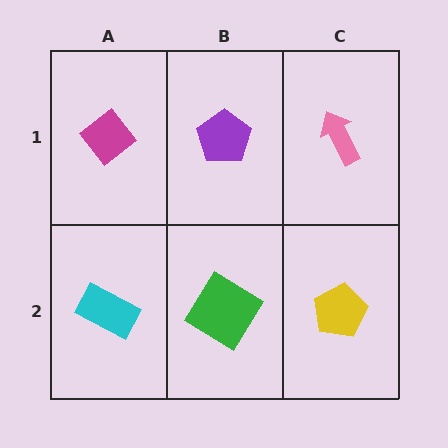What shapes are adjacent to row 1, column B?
A green diamond (row 2, column B), a magenta diamond (row 1, column A), a pink arrow (row 1, column C).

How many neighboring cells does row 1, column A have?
2.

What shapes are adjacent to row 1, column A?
A cyan rectangle (row 2, column A), a purple pentagon (row 1, column B).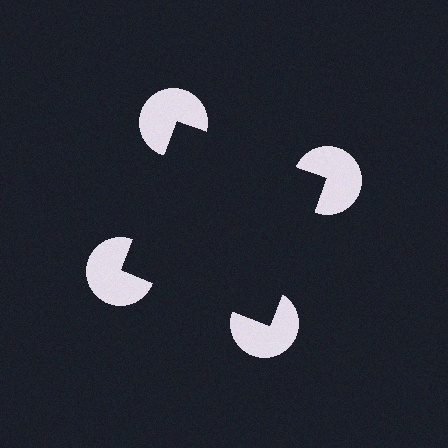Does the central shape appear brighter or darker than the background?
It typically appears slightly darker than the background, even though no actual brightness change is drawn.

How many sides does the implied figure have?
4 sides.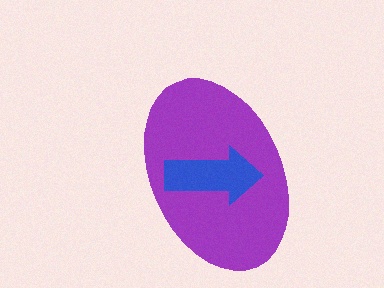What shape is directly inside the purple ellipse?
The blue arrow.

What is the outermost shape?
The purple ellipse.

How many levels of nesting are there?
2.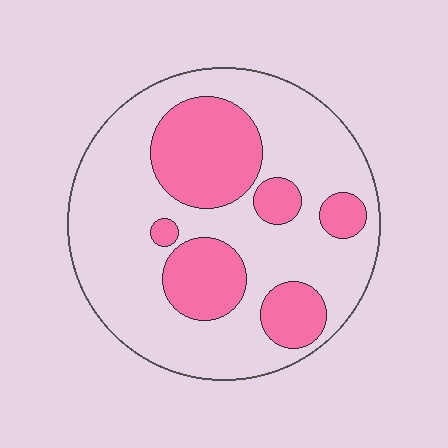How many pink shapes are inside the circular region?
6.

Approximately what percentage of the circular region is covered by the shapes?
Approximately 30%.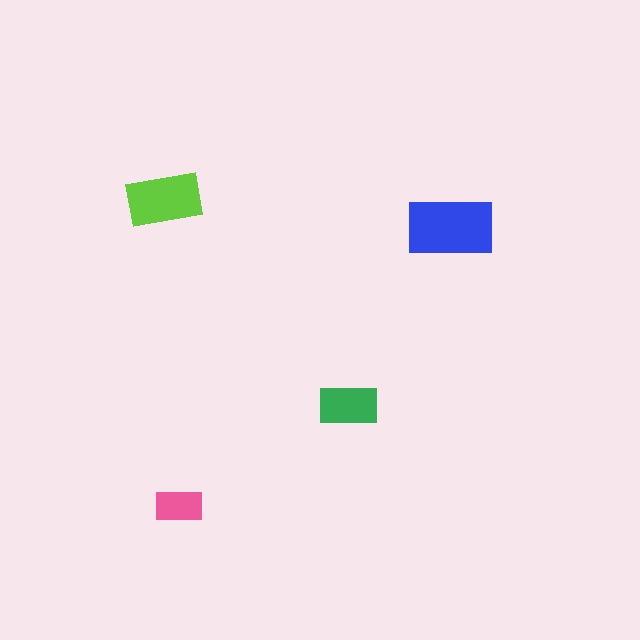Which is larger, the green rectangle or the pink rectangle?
The green one.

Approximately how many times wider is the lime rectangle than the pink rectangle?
About 1.5 times wider.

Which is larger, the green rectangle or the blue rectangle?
The blue one.